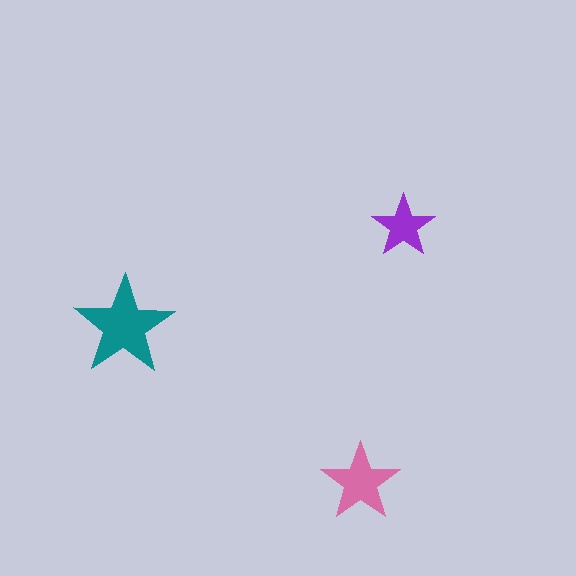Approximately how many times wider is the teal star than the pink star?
About 1.5 times wider.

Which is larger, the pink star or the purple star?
The pink one.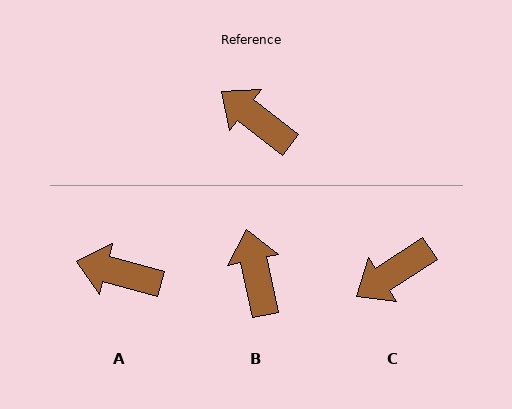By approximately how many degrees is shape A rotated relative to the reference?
Approximately 23 degrees counter-clockwise.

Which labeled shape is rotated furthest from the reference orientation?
C, about 71 degrees away.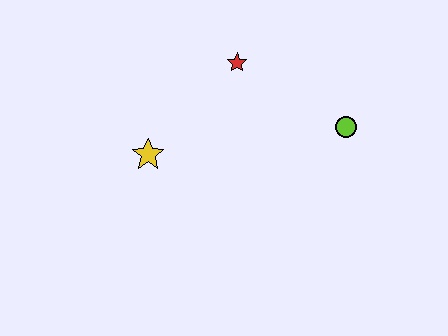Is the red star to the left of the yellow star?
No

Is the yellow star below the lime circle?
Yes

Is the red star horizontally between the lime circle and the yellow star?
Yes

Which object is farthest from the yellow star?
The lime circle is farthest from the yellow star.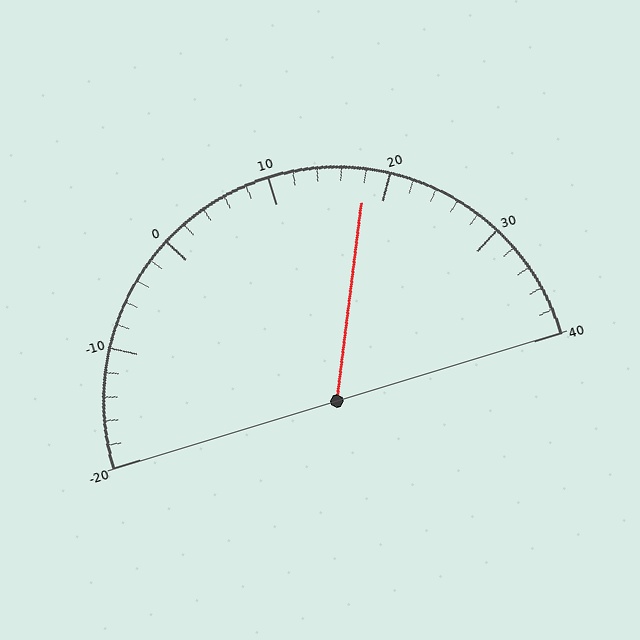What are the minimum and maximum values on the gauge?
The gauge ranges from -20 to 40.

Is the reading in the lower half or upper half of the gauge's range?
The reading is in the upper half of the range (-20 to 40).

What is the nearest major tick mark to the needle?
The nearest major tick mark is 20.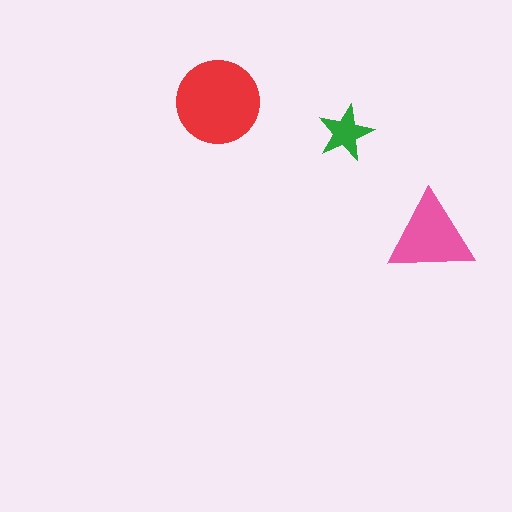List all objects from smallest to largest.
The green star, the pink triangle, the red circle.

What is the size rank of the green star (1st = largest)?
3rd.